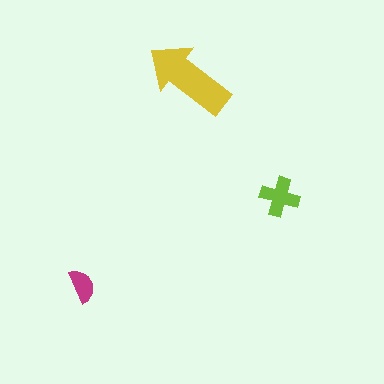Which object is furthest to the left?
The magenta semicircle is leftmost.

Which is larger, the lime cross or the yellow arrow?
The yellow arrow.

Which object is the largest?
The yellow arrow.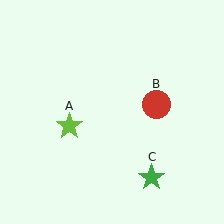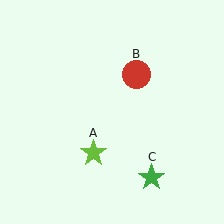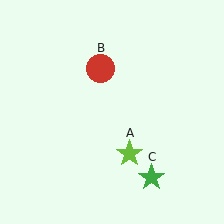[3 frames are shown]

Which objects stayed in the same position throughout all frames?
Green star (object C) remained stationary.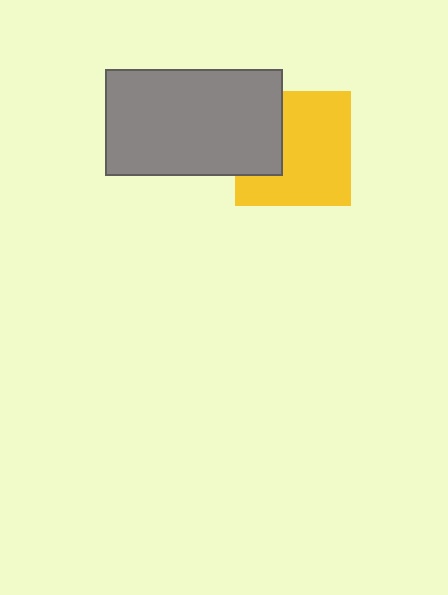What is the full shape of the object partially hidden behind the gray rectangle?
The partially hidden object is a yellow square.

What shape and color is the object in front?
The object in front is a gray rectangle.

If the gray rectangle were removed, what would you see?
You would see the complete yellow square.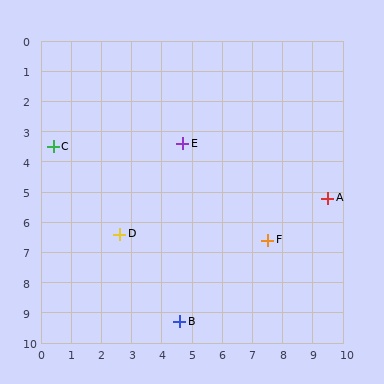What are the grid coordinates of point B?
Point B is at approximately (4.6, 9.3).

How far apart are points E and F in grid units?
Points E and F are about 4.3 grid units apart.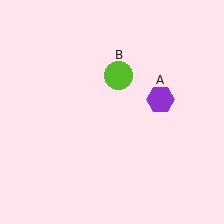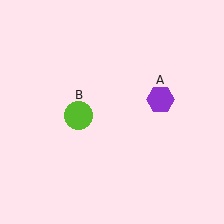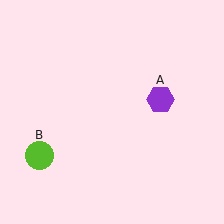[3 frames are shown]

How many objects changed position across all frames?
1 object changed position: lime circle (object B).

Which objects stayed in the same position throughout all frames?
Purple hexagon (object A) remained stationary.